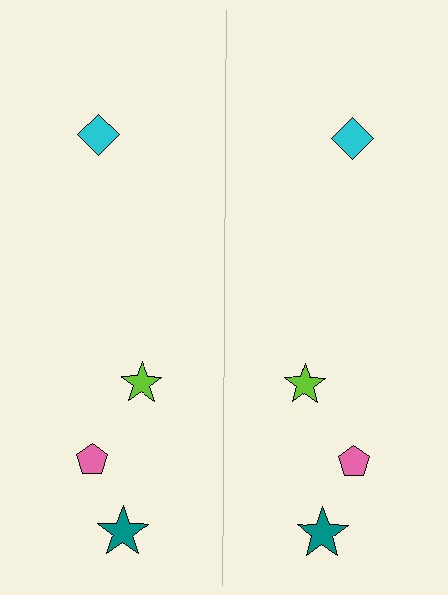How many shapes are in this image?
There are 8 shapes in this image.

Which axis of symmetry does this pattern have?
The pattern has a vertical axis of symmetry running through the center of the image.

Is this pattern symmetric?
Yes, this pattern has bilateral (reflection) symmetry.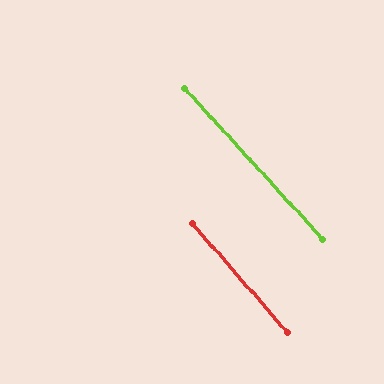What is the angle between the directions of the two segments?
Approximately 1 degree.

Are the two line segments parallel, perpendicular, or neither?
Parallel — their directions differ by only 1.2°.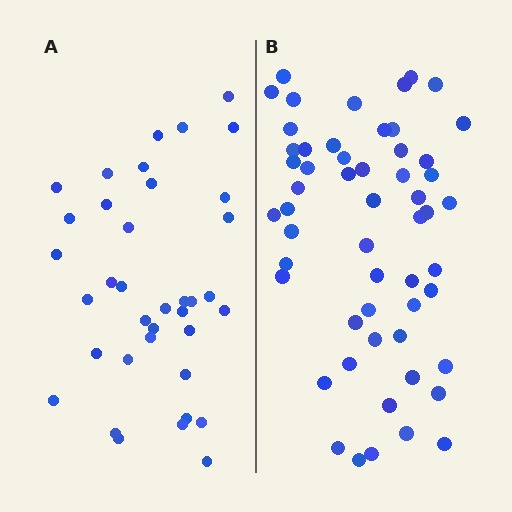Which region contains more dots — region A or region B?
Region B (the right region) has more dots.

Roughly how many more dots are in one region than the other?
Region B has approximately 20 more dots than region A.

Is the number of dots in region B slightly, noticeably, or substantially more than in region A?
Region B has substantially more. The ratio is roughly 1.5 to 1.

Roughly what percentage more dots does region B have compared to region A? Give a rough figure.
About 50% more.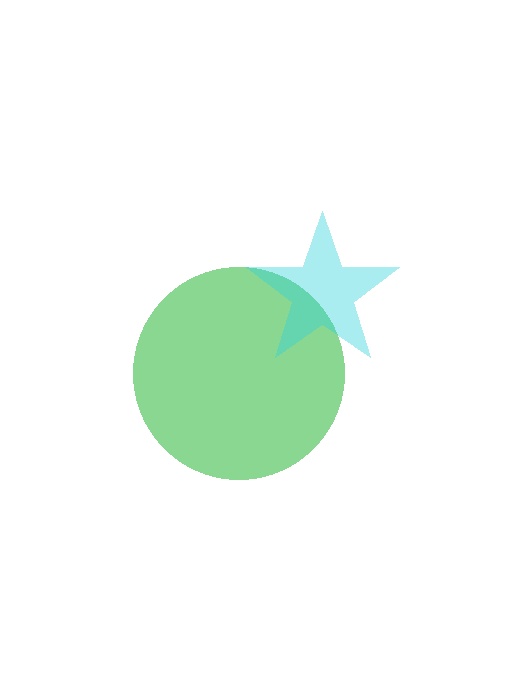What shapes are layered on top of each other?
The layered shapes are: a green circle, a cyan star.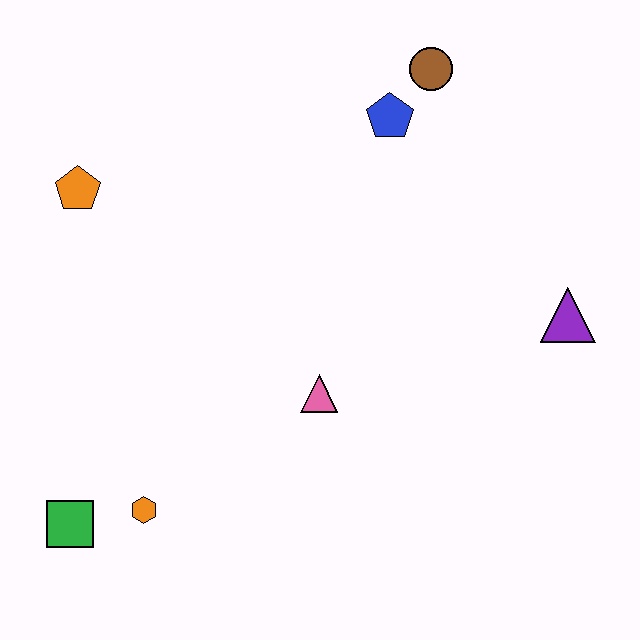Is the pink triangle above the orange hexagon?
Yes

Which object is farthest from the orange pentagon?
The purple triangle is farthest from the orange pentagon.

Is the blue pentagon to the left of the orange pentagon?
No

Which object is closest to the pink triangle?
The orange hexagon is closest to the pink triangle.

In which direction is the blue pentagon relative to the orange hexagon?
The blue pentagon is above the orange hexagon.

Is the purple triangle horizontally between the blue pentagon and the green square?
No